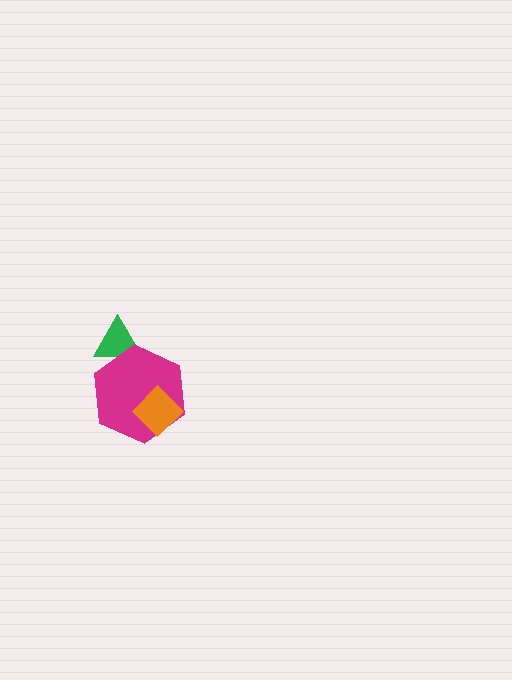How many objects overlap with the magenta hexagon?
2 objects overlap with the magenta hexagon.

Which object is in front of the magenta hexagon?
The orange diamond is in front of the magenta hexagon.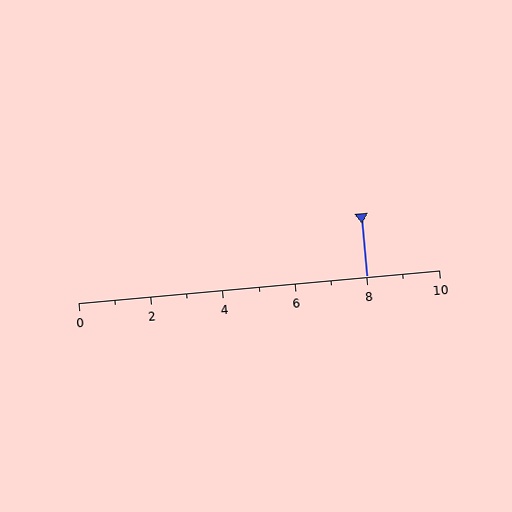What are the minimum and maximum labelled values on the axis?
The axis runs from 0 to 10.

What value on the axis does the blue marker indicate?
The marker indicates approximately 8.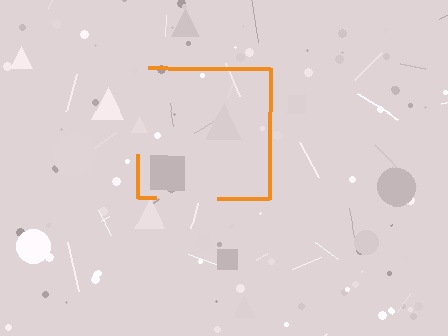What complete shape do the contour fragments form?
The contour fragments form a square.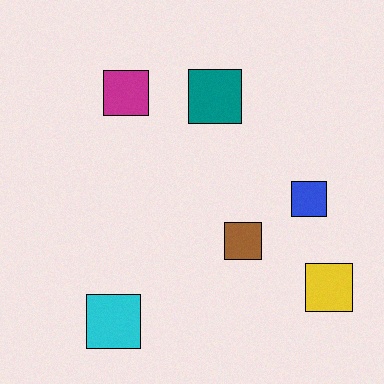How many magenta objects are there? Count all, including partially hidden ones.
There is 1 magenta object.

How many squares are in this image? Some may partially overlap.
There are 6 squares.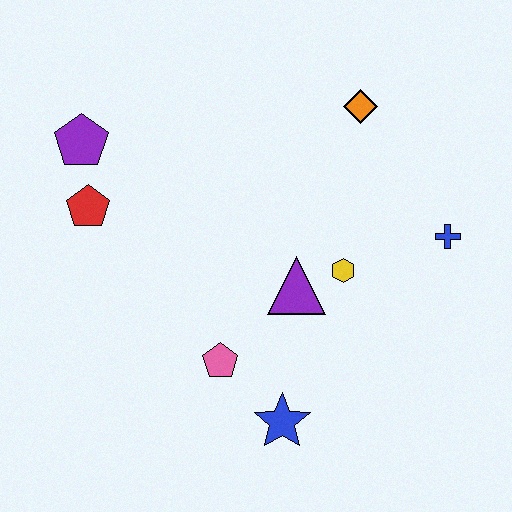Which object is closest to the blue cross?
The yellow hexagon is closest to the blue cross.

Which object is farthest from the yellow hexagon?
The purple pentagon is farthest from the yellow hexagon.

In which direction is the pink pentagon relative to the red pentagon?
The pink pentagon is below the red pentagon.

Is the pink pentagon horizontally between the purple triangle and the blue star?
No